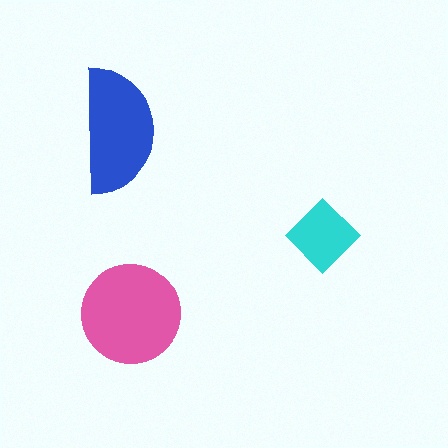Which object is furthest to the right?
The cyan diamond is rightmost.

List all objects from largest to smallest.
The pink circle, the blue semicircle, the cyan diamond.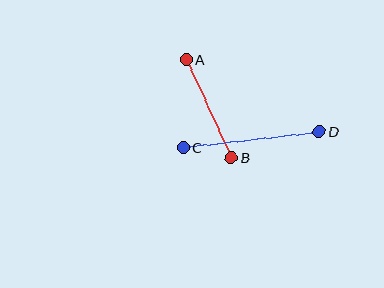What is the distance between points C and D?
The distance is approximately 137 pixels.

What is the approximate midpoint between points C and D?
The midpoint is at approximately (251, 139) pixels.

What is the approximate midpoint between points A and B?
The midpoint is at approximately (209, 108) pixels.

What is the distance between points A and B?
The distance is approximately 108 pixels.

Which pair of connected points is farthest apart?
Points C and D are farthest apart.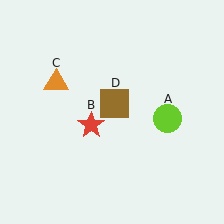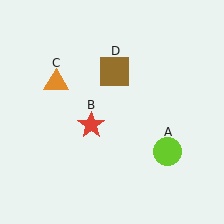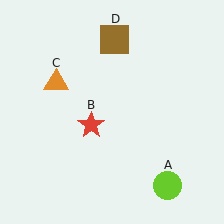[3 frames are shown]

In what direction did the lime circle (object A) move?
The lime circle (object A) moved down.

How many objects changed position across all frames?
2 objects changed position: lime circle (object A), brown square (object D).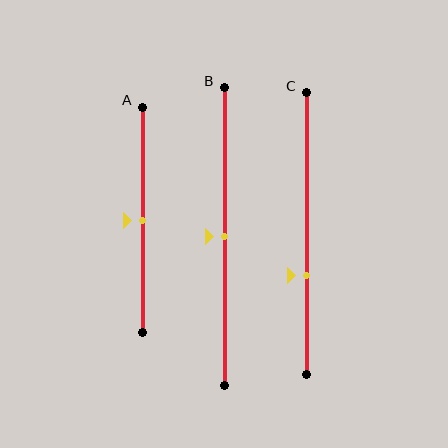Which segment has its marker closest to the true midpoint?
Segment A has its marker closest to the true midpoint.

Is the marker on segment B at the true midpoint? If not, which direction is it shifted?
Yes, the marker on segment B is at the true midpoint.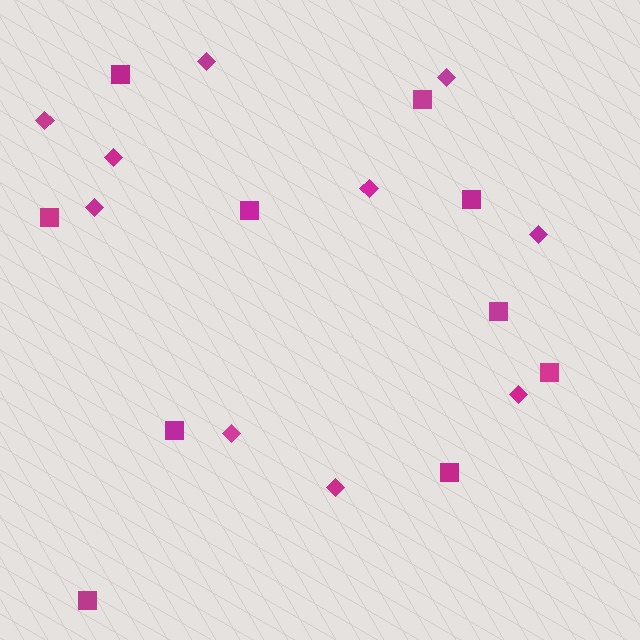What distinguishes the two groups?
There are 2 groups: one group of squares (10) and one group of diamonds (10).